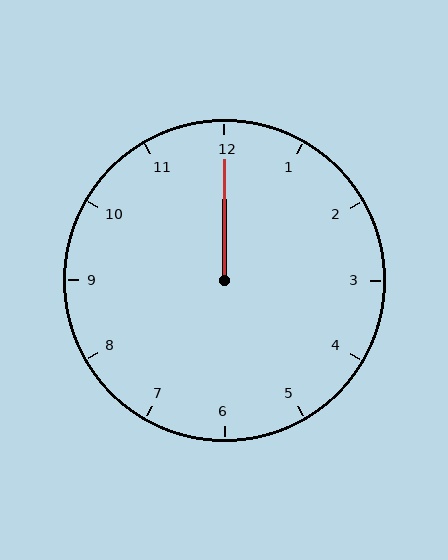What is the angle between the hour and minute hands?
Approximately 0 degrees.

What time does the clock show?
12:00.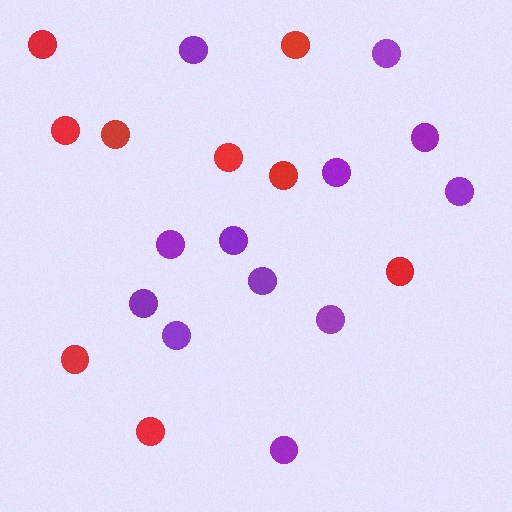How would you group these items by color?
There are 2 groups: one group of red circles (9) and one group of purple circles (12).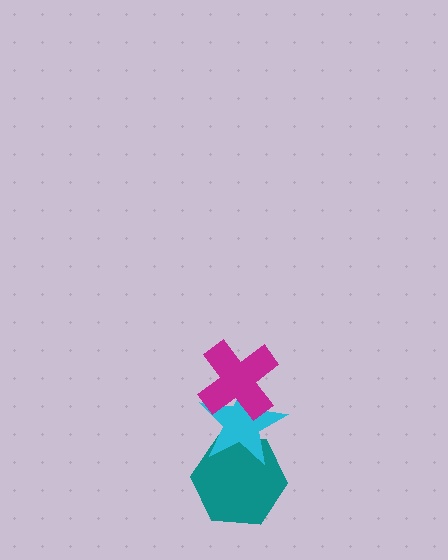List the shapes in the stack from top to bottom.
From top to bottom: the magenta cross, the cyan star, the teal hexagon.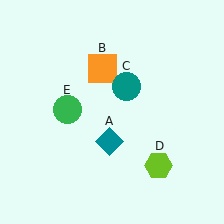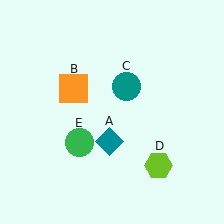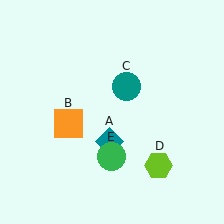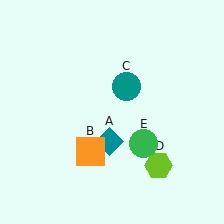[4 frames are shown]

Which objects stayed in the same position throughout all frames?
Teal diamond (object A) and teal circle (object C) and lime hexagon (object D) remained stationary.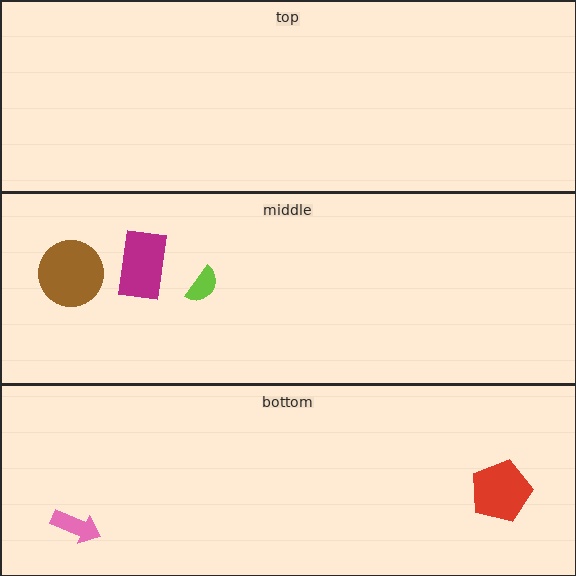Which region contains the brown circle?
The middle region.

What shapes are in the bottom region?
The pink arrow, the red pentagon.